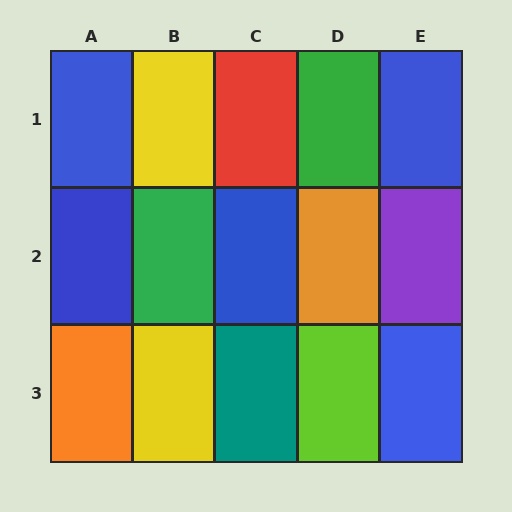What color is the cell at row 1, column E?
Blue.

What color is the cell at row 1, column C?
Red.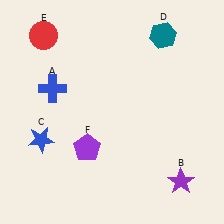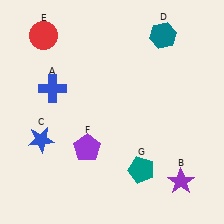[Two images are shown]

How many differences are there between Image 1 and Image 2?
There is 1 difference between the two images.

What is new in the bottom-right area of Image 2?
A teal pentagon (G) was added in the bottom-right area of Image 2.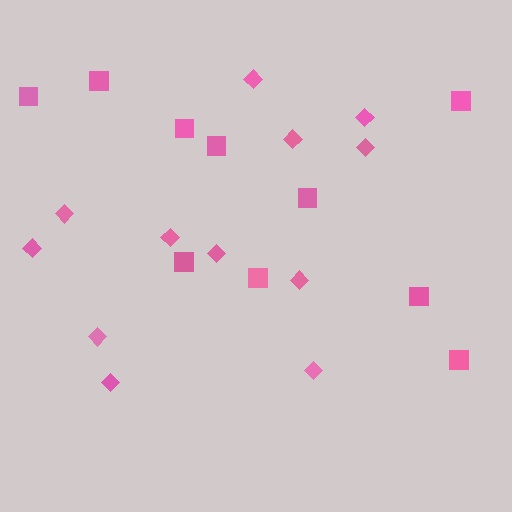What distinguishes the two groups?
There are 2 groups: one group of diamonds (12) and one group of squares (10).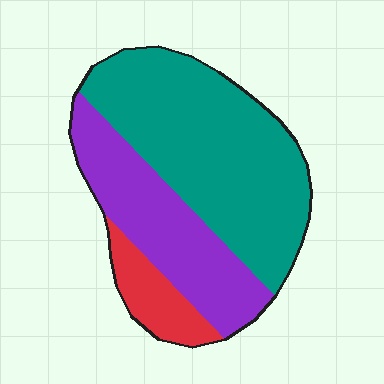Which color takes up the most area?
Teal, at roughly 55%.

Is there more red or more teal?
Teal.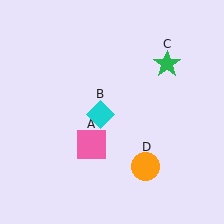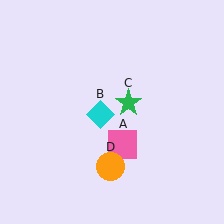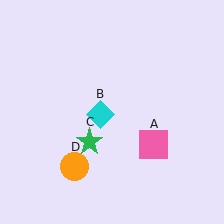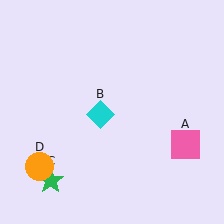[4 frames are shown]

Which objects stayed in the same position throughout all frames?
Cyan diamond (object B) remained stationary.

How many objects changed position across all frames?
3 objects changed position: pink square (object A), green star (object C), orange circle (object D).